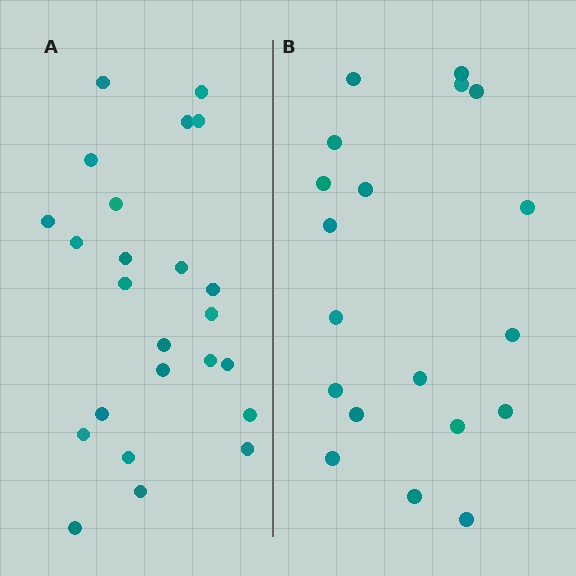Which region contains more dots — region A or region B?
Region A (the left region) has more dots.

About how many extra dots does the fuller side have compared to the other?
Region A has about 5 more dots than region B.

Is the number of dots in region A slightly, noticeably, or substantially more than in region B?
Region A has noticeably more, but not dramatically so. The ratio is roughly 1.3 to 1.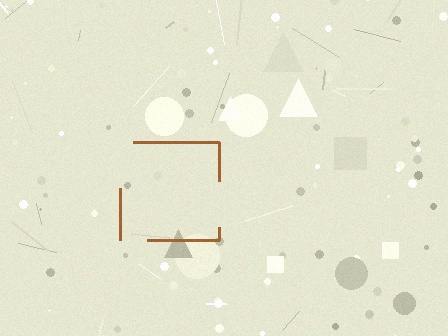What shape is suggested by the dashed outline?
The dashed outline suggests a square.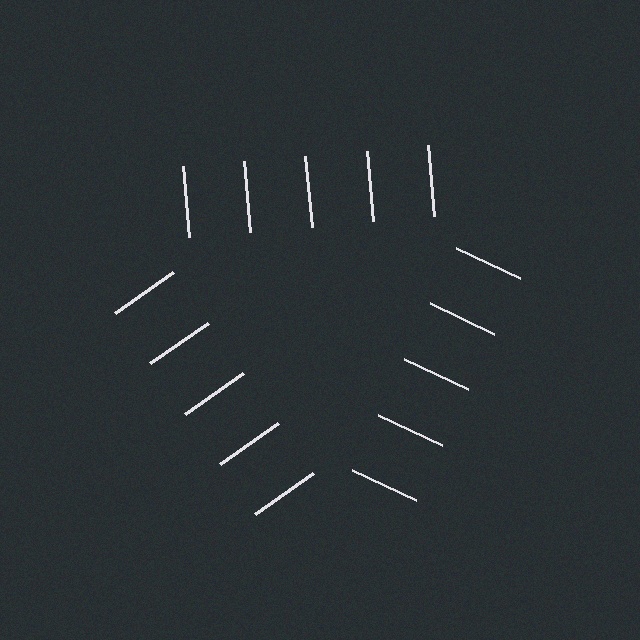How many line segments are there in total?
15 — 5 along each of the 3 edges.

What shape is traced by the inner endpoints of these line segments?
An illusory triangle — the line segments terminate on its edges but no continuous stroke is drawn.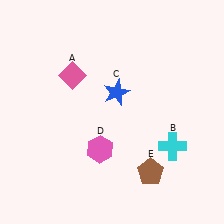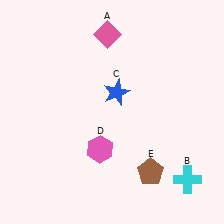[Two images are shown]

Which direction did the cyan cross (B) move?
The cyan cross (B) moved down.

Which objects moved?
The objects that moved are: the pink diamond (A), the cyan cross (B).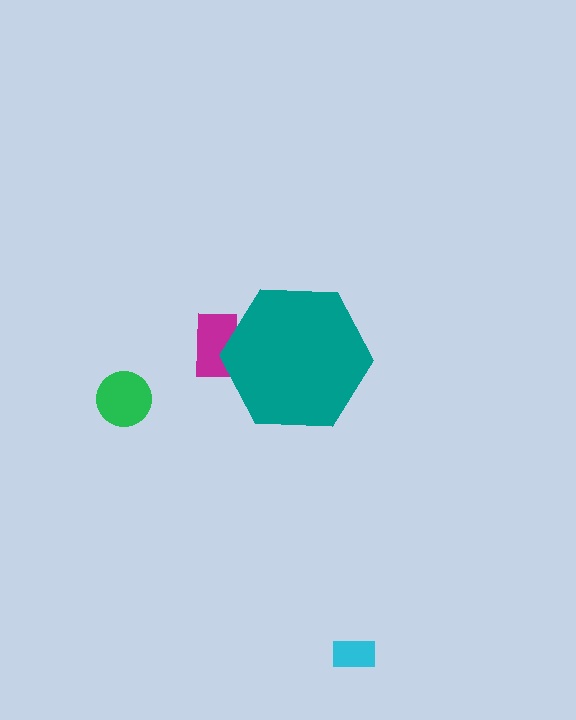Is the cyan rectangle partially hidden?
No, the cyan rectangle is fully visible.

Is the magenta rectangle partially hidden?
Yes, the magenta rectangle is partially hidden behind the teal hexagon.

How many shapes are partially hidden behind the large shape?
1 shape is partially hidden.